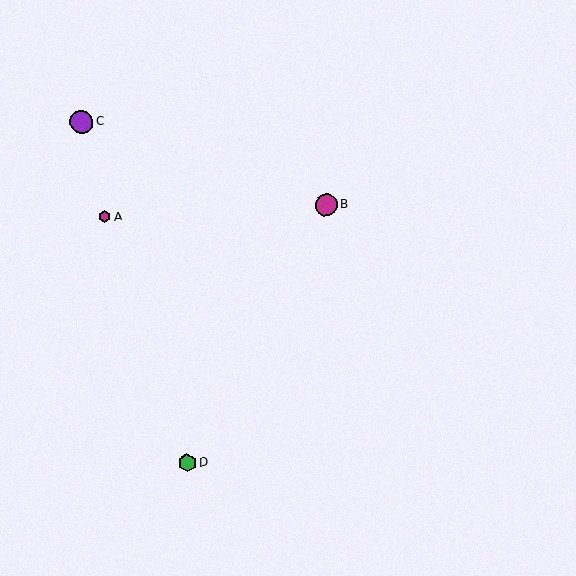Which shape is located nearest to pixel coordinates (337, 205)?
The magenta circle (labeled B) at (326, 205) is nearest to that location.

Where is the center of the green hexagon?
The center of the green hexagon is at (187, 463).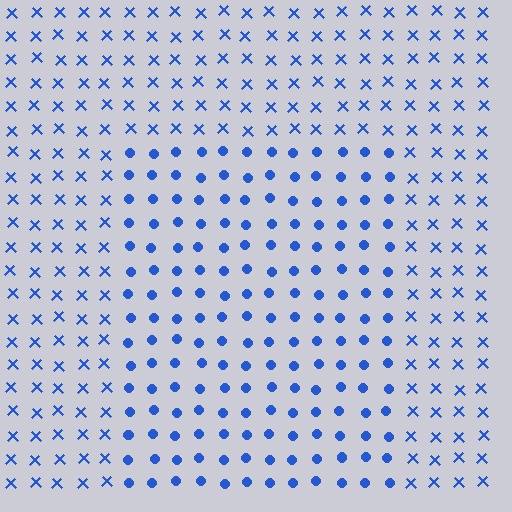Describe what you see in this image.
The image is filled with small blue elements arranged in a uniform grid. A rectangle-shaped region contains circles, while the surrounding area contains X marks. The boundary is defined purely by the change in element shape.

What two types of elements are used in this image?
The image uses circles inside the rectangle region and X marks outside it.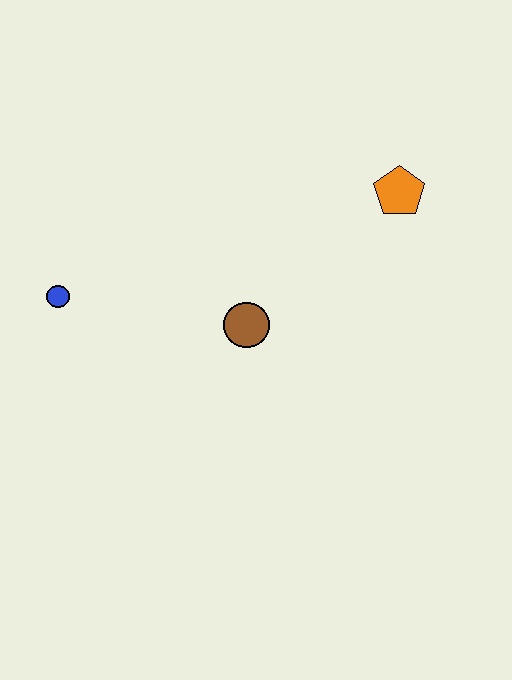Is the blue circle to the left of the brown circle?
Yes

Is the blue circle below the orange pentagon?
Yes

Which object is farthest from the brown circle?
The orange pentagon is farthest from the brown circle.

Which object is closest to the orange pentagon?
The brown circle is closest to the orange pentagon.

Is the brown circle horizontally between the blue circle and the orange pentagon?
Yes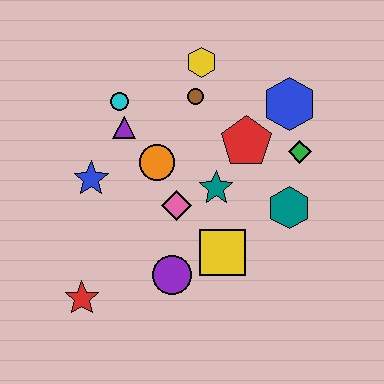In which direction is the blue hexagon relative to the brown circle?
The blue hexagon is to the right of the brown circle.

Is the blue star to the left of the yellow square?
Yes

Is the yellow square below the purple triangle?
Yes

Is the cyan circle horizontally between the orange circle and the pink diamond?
No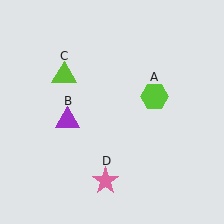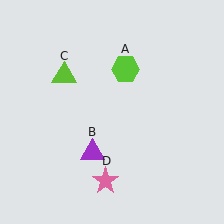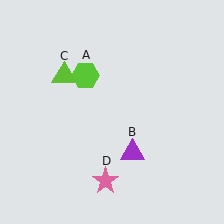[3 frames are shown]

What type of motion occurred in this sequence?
The lime hexagon (object A), purple triangle (object B) rotated counterclockwise around the center of the scene.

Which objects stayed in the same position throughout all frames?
Lime triangle (object C) and pink star (object D) remained stationary.